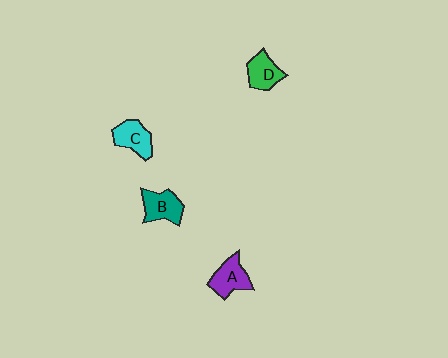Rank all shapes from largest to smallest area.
From largest to smallest: A (purple), B (teal), C (cyan), D (green).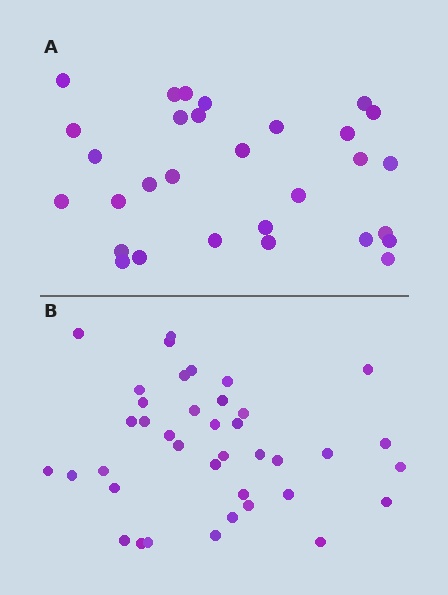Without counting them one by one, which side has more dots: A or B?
Region B (the bottom region) has more dots.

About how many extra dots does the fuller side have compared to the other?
Region B has roughly 8 or so more dots than region A.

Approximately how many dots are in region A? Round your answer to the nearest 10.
About 30 dots.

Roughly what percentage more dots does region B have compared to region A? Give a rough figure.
About 30% more.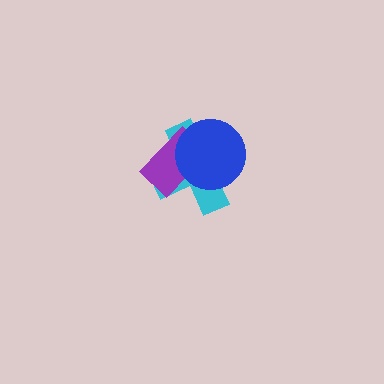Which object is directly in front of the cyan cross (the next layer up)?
The purple rectangle is directly in front of the cyan cross.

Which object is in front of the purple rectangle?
The blue circle is in front of the purple rectangle.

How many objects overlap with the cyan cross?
2 objects overlap with the cyan cross.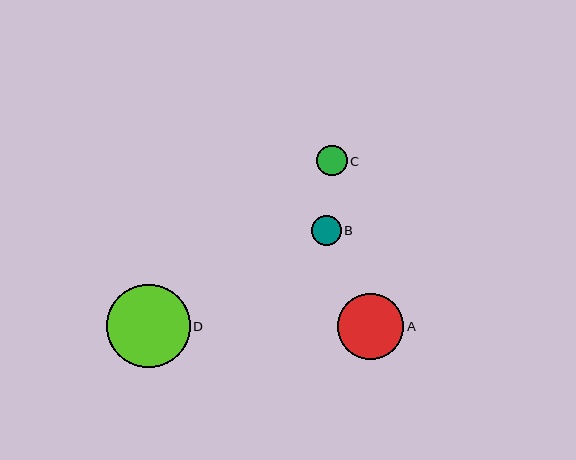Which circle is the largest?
Circle D is the largest with a size of approximately 83 pixels.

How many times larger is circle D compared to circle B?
Circle D is approximately 2.8 times the size of circle B.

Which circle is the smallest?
Circle B is the smallest with a size of approximately 30 pixels.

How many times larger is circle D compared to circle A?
Circle D is approximately 1.3 times the size of circle A.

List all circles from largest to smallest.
From largest to smallest: D, A, C, B.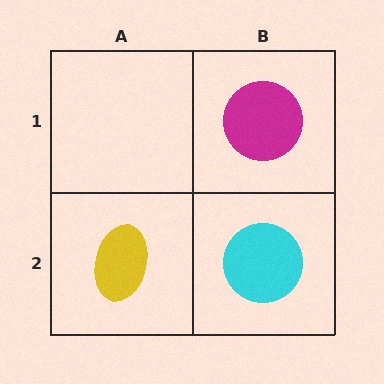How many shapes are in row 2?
2 shapes.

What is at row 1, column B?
A magenta circle.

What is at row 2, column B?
A cyan circle.